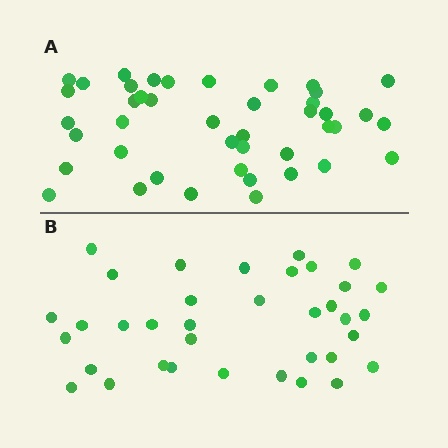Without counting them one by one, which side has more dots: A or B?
Region A (the top region) has more dots.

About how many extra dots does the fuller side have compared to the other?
Region A has roughly 8 or so more dots than region B.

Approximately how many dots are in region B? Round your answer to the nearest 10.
About 40 dots. (The exact count is 36, which rounds to 40.)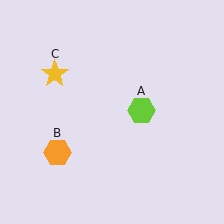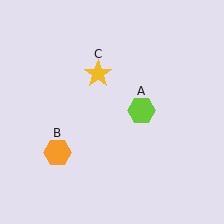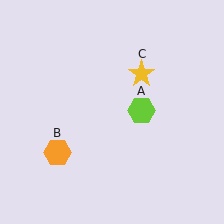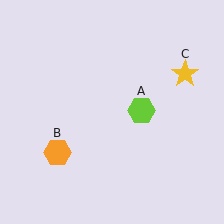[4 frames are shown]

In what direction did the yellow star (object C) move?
The yellow star (object C) moved right.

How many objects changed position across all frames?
1 object changed position: yellow star (object C).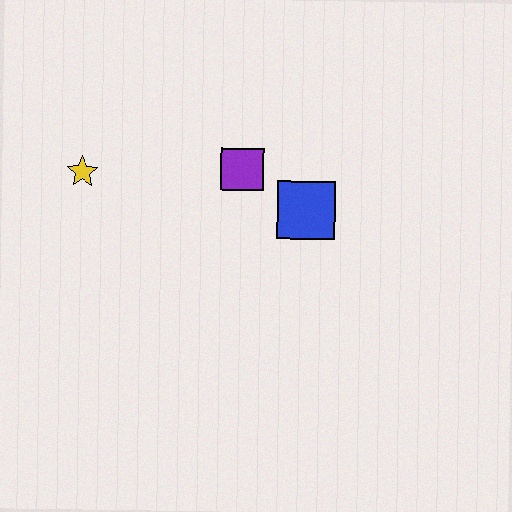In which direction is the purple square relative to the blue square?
The purple square is to the left of the blue square.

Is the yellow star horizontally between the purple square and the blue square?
No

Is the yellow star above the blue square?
Yes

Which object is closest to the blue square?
The purple square is closest to the blue square.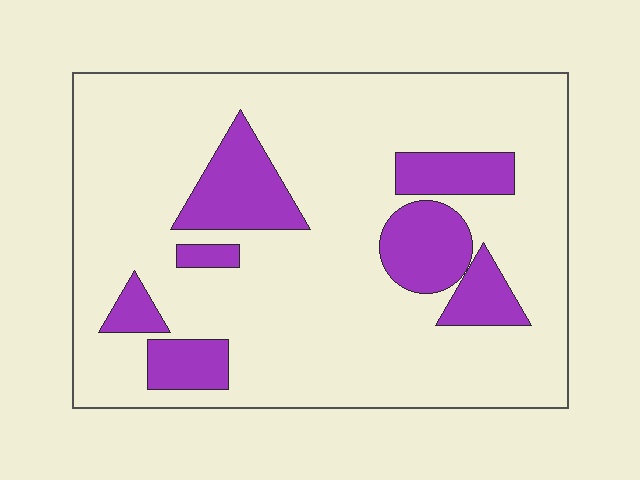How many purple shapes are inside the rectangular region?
7.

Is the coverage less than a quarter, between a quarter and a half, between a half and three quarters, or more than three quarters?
Less than a quarter.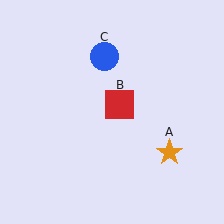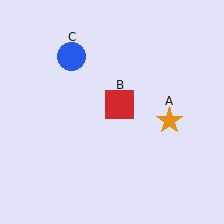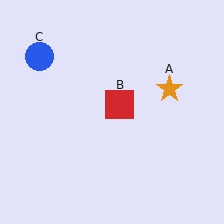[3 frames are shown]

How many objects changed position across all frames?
2 objects changed position: orange star (object A), blue circle (object C).